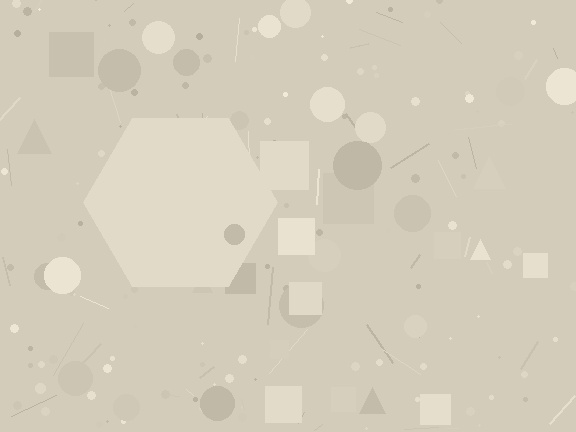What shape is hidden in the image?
A hexagon is hidden in the image.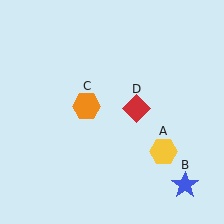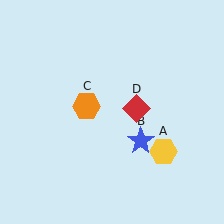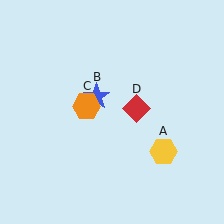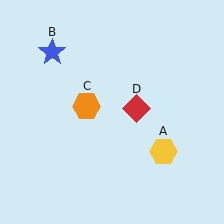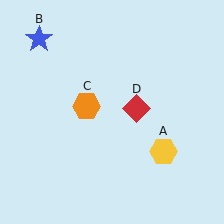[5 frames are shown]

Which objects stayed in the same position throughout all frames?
Yellow hexagon (object A) and orange hexagon (object C) and red diamond (object D) remained stationary.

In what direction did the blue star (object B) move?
The blue star (object B) moved up and to the left.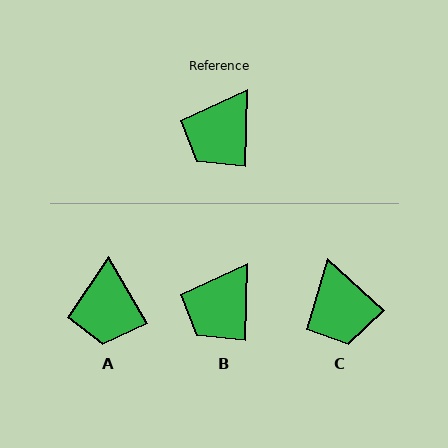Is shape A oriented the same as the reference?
No, it is off by about 31 degrees.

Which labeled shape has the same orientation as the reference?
B.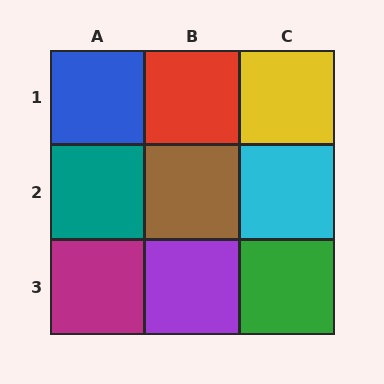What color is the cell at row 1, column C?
Yellow.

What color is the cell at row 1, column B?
Red.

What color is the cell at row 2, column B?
Brown.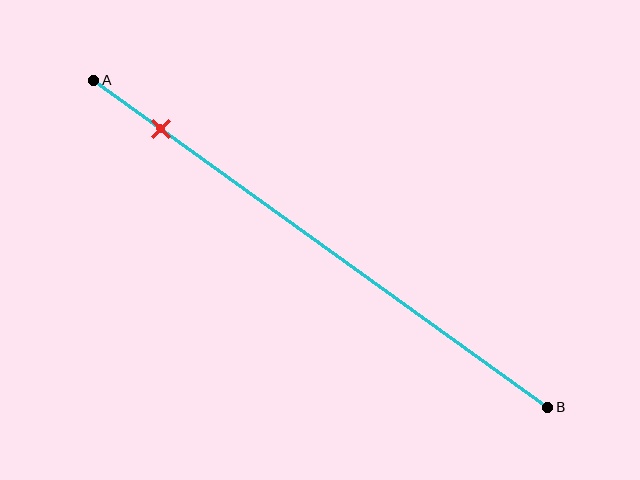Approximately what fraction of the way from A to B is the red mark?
The red mark is approximately 15% of the way from A to B.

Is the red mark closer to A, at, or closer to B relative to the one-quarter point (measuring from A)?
The red mark is closer to point A than the one-quarter point of segment AB.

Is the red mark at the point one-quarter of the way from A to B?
No, the mark is at about 15% from A, not at the 25% one-quarter point.